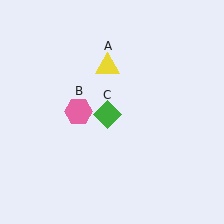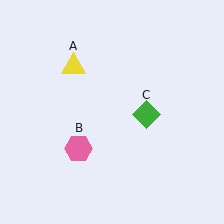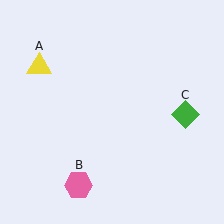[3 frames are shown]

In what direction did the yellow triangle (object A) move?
The yellow triangle (object A) moved left.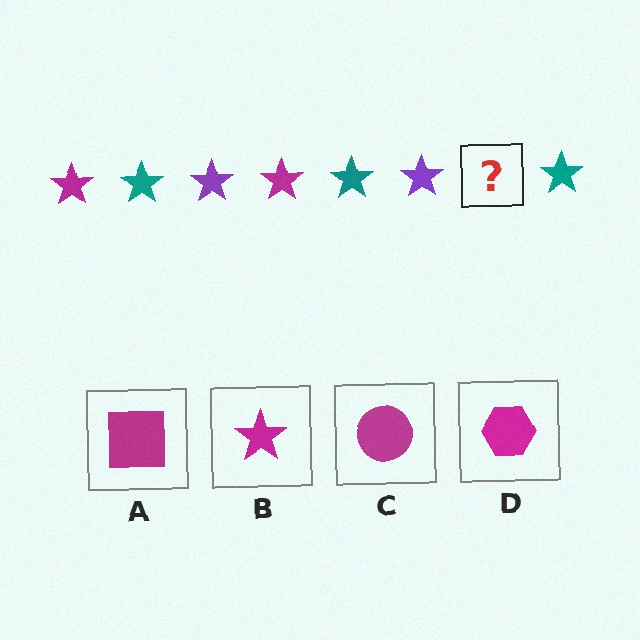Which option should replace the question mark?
Option B.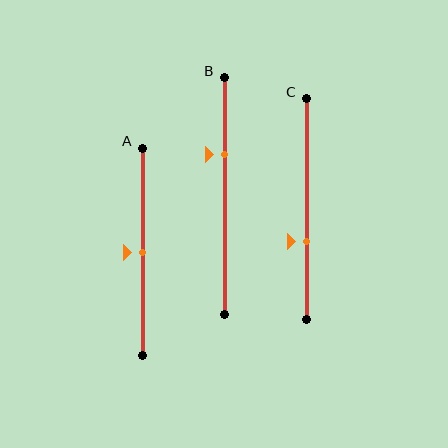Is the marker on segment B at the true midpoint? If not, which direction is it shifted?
No, the marker on segment B is shifted upward by about 18% of the segment length.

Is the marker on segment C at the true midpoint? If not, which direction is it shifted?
No, the marker on segment C is shifted downward by about 15% of the segment length.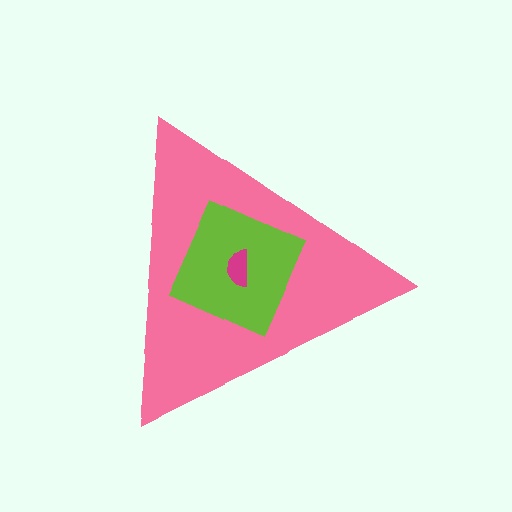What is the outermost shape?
The pink triangle.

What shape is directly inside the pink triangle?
The lime diamond.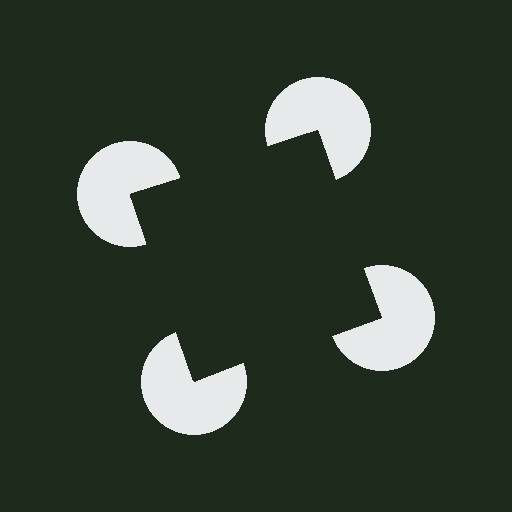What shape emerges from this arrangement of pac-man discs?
An illusory square — its edges are inferred from the aligned wedge cuts in the pac-man discs, not physically drawn.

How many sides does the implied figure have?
4 sides.